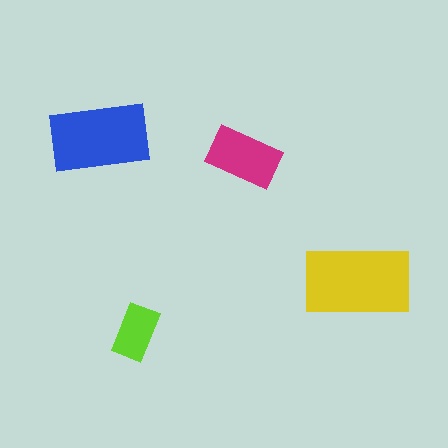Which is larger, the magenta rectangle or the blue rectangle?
The blue one.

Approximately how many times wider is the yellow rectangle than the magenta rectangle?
About 1.5 times wider.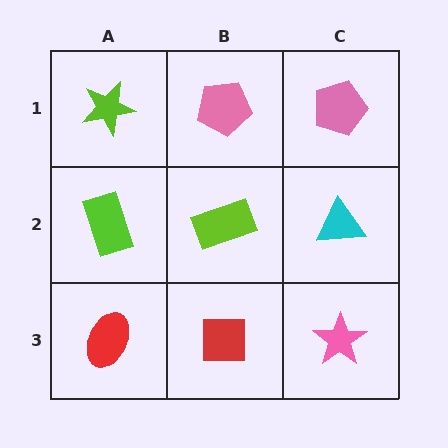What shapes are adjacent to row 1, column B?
A lime rectangle (row 2, column B), a lime star (row 1, column A), a pink pentagon (row 1, column C).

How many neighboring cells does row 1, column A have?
2.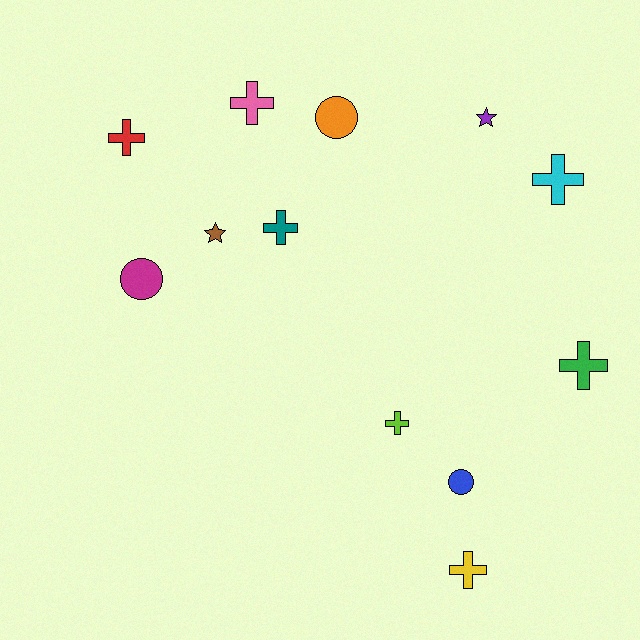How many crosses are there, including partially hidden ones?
There are 7 crosses.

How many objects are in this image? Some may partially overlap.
There are 12 objects.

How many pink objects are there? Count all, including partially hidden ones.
There is 1 pink object.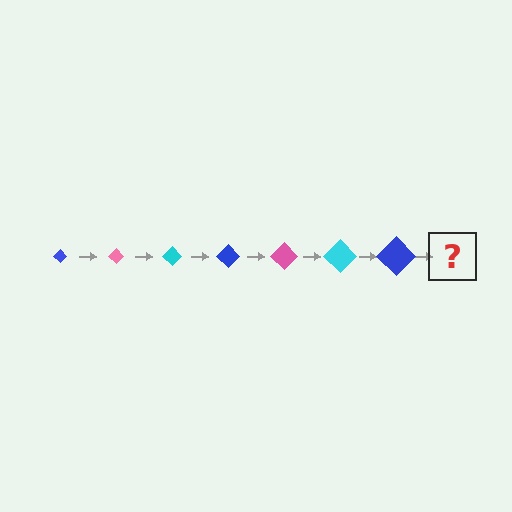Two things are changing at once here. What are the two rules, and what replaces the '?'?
The two rules are that the diamond grows larger each step and the color cycles through blue, pink, and cyan. The '?' should be a pink diamond, larger than the previous one.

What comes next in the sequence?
The next element should be a pink diamond, larger than the previous one.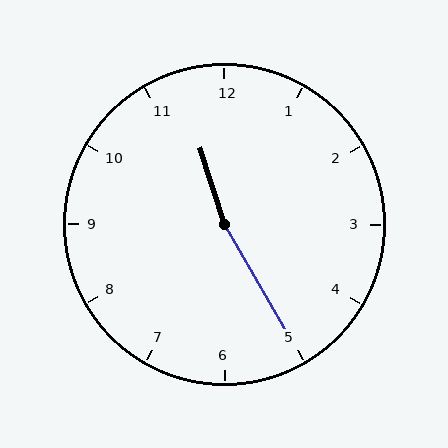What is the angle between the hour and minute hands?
Approximately 168 degrees.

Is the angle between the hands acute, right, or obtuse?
It is obtuse.